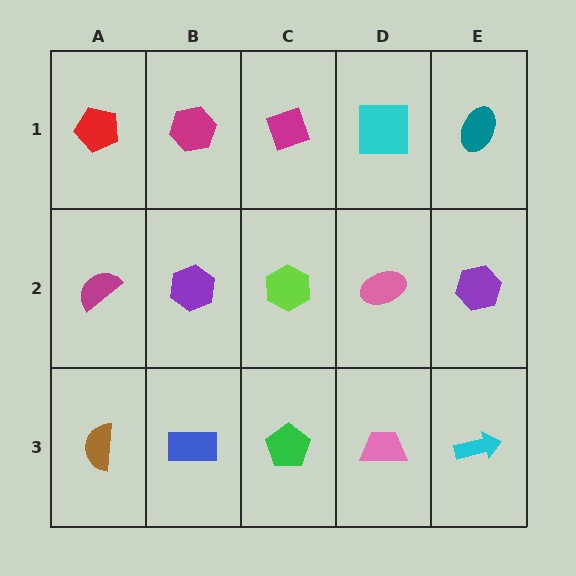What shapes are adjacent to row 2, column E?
A teal ellipse (row 1, column E), a cyan arrow (row 3, column E), a pink ellipse (row 2, column D).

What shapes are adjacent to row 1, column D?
A pink ellipse (row 2, column D), a magenta diamond (row 1, column C), a teal ellipse (row 1, column E).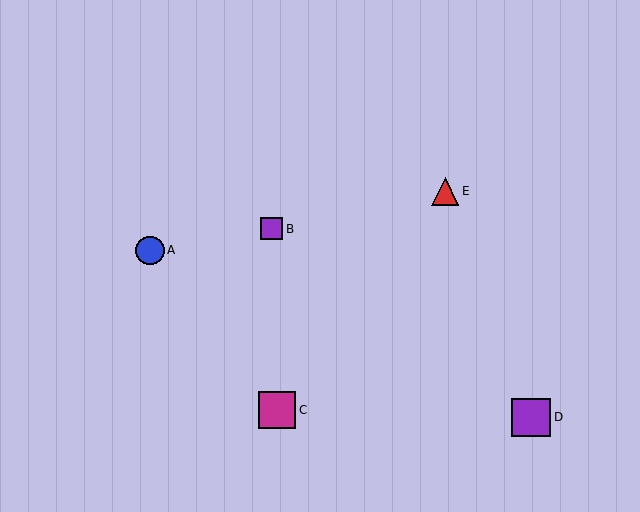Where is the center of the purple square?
The center of the purple square is at (531, 417).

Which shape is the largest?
The purple square (labeled D) is the largest.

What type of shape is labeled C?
Shape C is a magenta square.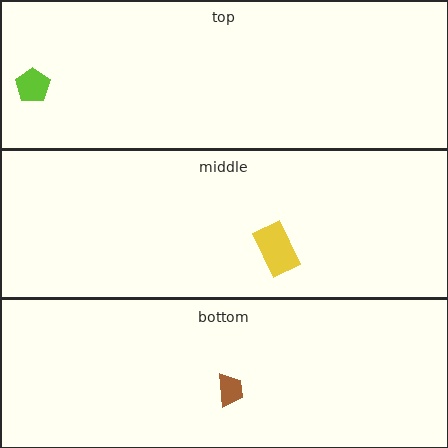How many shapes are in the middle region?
1.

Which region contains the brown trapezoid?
The bottom region.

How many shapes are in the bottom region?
1.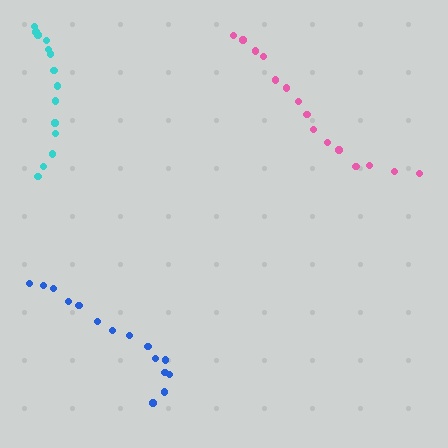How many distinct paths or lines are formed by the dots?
There are 3 distinct paths.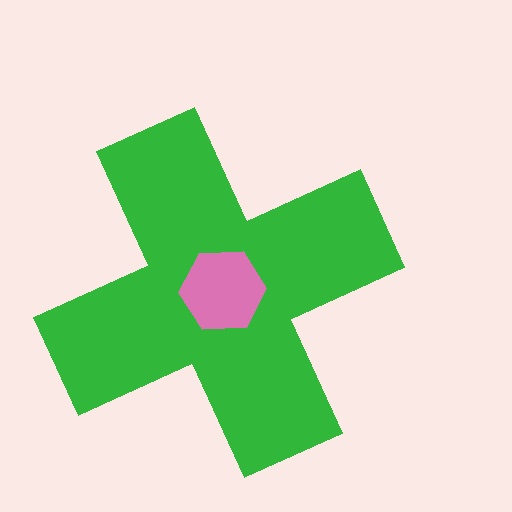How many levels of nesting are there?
2.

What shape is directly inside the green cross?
The pink hexagon.